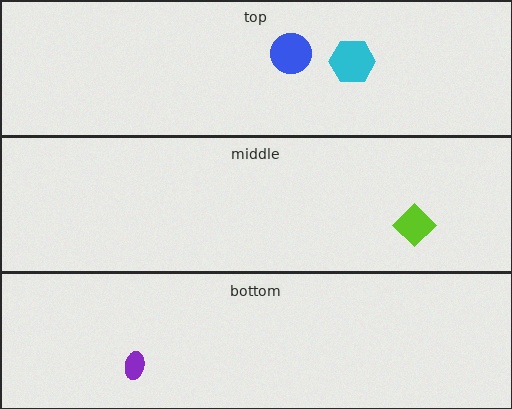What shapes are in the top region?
The blue circle, the cyan hexagon.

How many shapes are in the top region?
2.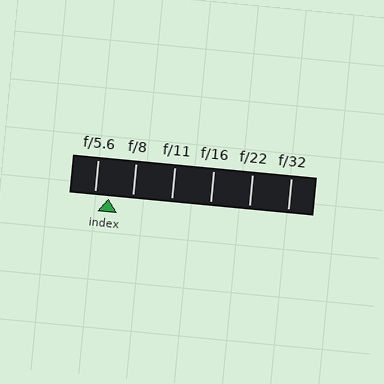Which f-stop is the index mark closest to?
The index mark is closest to f/5.6.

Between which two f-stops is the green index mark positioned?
The index mark is between f/5.6 and f/8.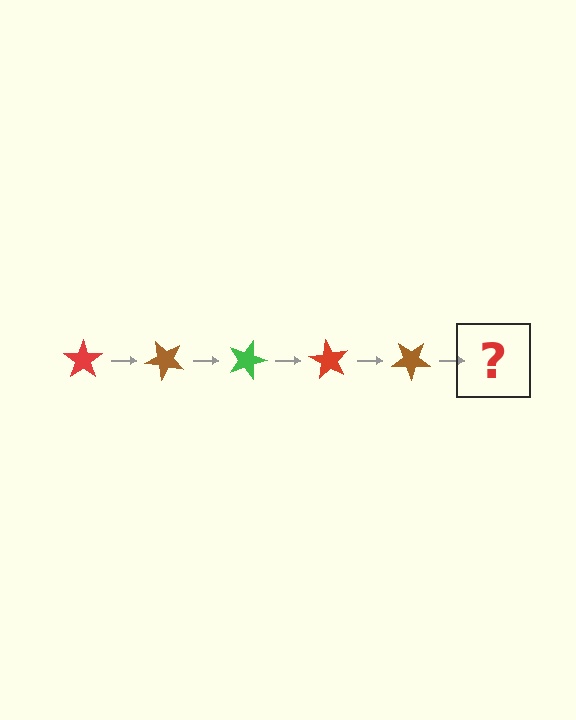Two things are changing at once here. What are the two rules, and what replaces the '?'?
The two rules are that it rotates 45 degrees each step and the color cycles through red, brown, and green. The '?' should be a green star, rotated 225 degrees from the start.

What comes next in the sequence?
The next element should be a green star, rotated 225 degrees from the start.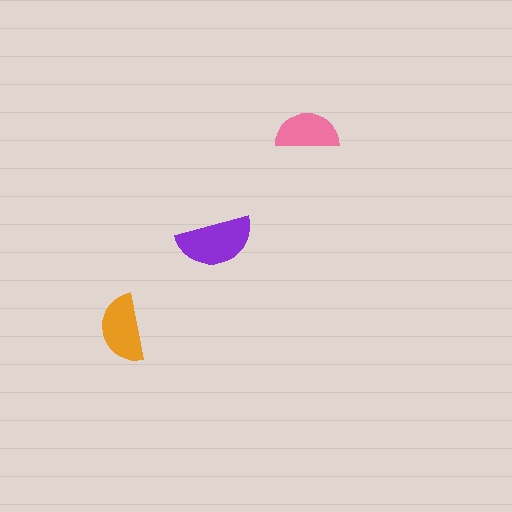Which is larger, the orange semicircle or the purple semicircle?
The purple one.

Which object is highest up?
The pink semicircle is topmost.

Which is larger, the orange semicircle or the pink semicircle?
The orange one.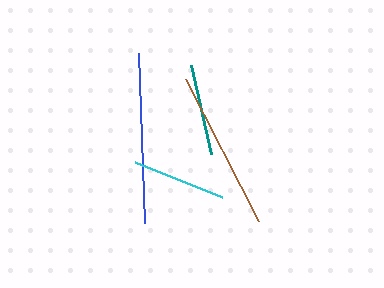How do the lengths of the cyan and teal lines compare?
The cyan and teal lines are approximately the same length.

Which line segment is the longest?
The blue line is the longest at approximately 170 pixels.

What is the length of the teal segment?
The teal segment is approximately 92 pixels long.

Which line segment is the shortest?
The teal line is the shortest at approximately 92 pixels.